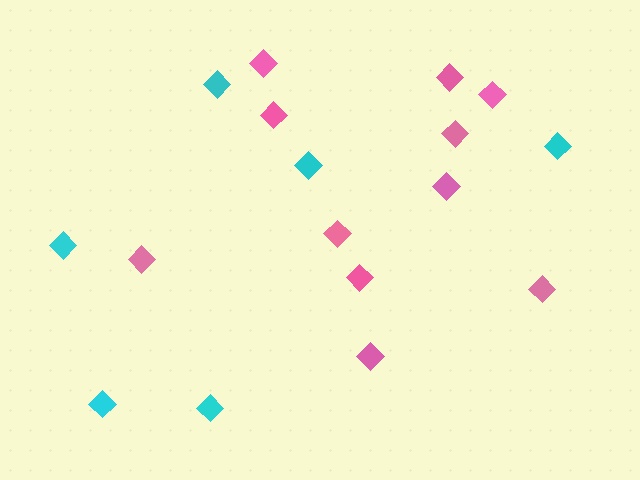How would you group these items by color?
There are 2 groups: one group of cyan diamonds (6) and one group of pink diamonds (11).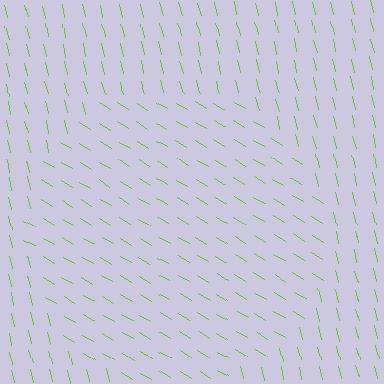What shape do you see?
I see a circle.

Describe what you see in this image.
The image is filled with small lime line segments. A circle region in the image has lines oriented differently from the surrounding lines, creating a visible texture boundary.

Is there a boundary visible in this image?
Yes, there is a texture boundary formed by a change in line orientation.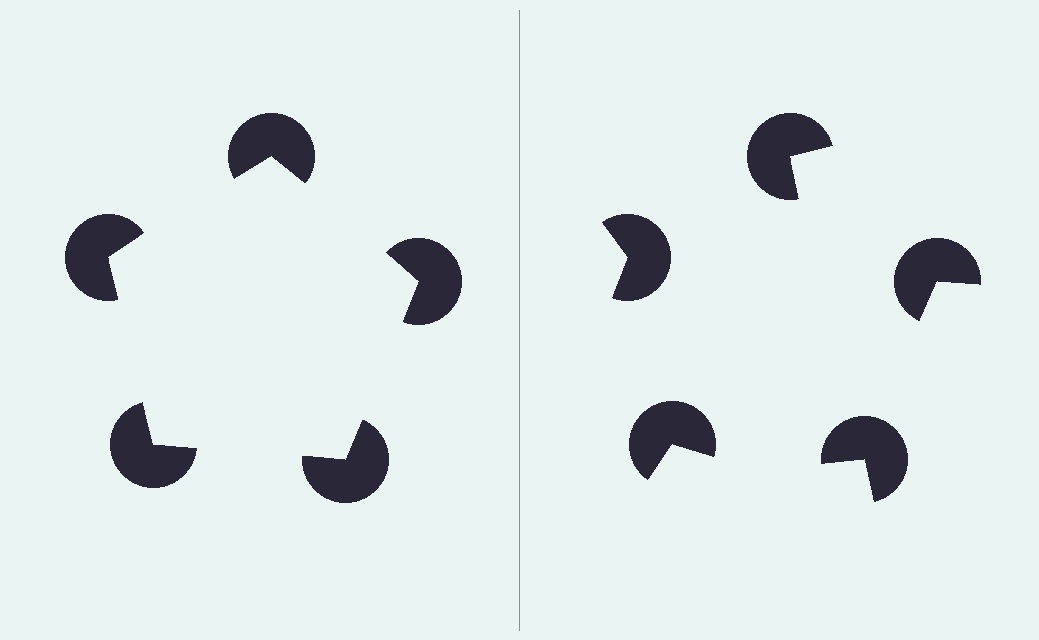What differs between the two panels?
The pac-man discs are positioned identically on both sides; only the wedge orientations differ. On the left they align to a pentagon; on the right they are misaligned.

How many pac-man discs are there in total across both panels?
10 — 5 on each side.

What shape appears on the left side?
An illusory pentagon.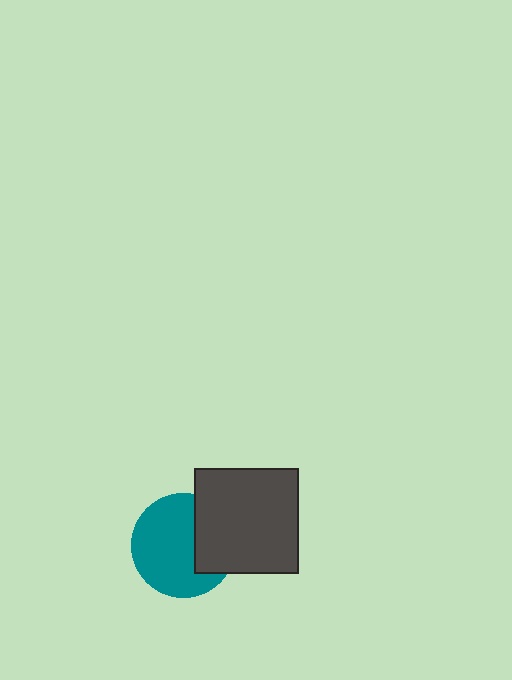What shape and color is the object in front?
The object in front is a dark gray square.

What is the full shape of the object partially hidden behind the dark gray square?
The partially hidden object is a teal circle.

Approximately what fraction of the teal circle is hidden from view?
Roughly 32% of the teal circle is hidden behind the dark gray square.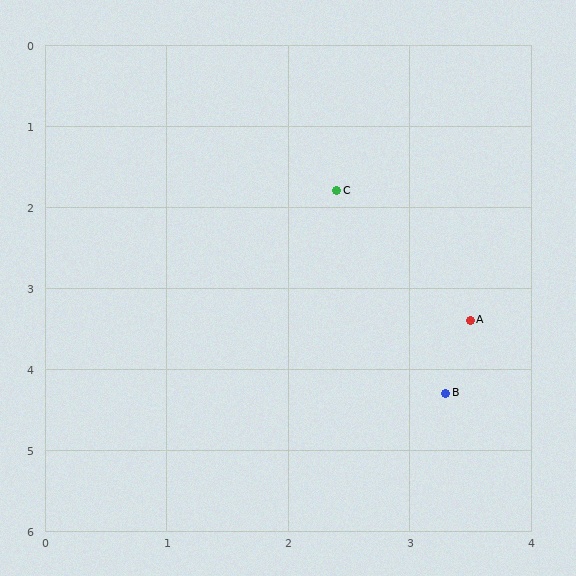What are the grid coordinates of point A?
Point A is at approximately (3.5, 3.4).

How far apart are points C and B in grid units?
Points C and B are about 2.7 grid units apart.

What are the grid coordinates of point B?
Point B is at approximately (3.3, 4.3).